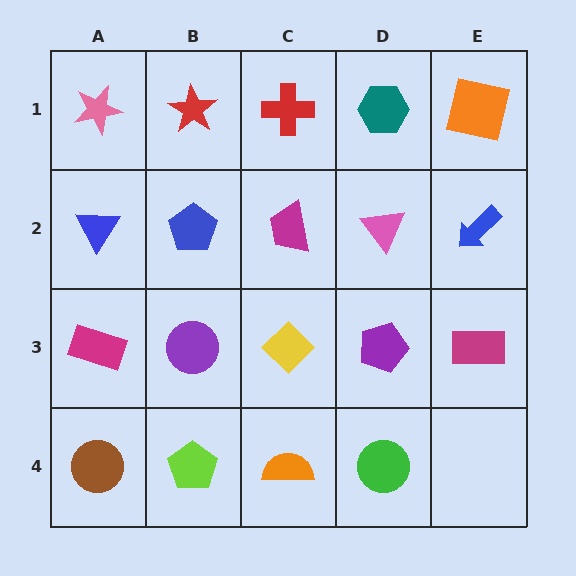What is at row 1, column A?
A pink star.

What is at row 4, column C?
An orange semicircle.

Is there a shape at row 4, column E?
No, that cell is empty.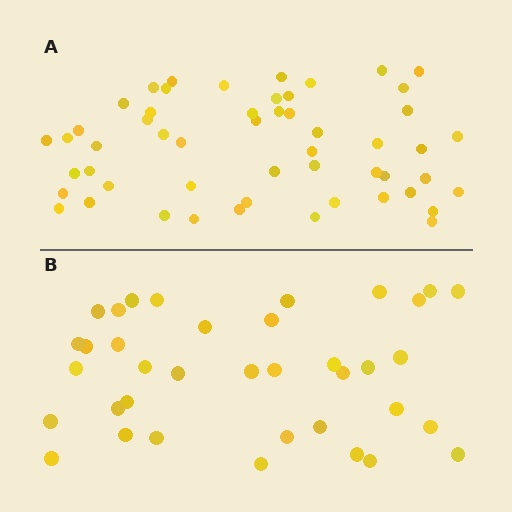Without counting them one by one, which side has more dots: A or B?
Region A (the top region) has more dots.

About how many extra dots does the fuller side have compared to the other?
Region A has approximately 15 more dots than region B.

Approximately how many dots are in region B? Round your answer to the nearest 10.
About 40 dots. (The exact count is 37, which rounds to 40.)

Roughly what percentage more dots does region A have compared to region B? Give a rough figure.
About 45% more.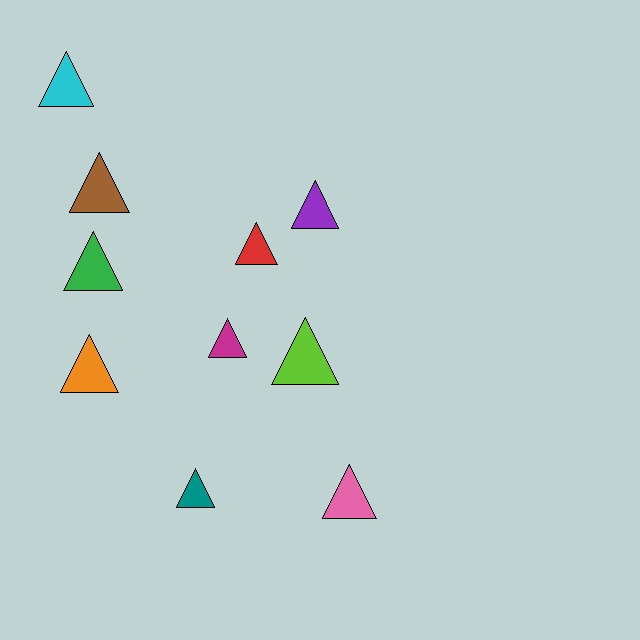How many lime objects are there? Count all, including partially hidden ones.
There is 1 lime object.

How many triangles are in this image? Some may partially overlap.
There are 10 triangles.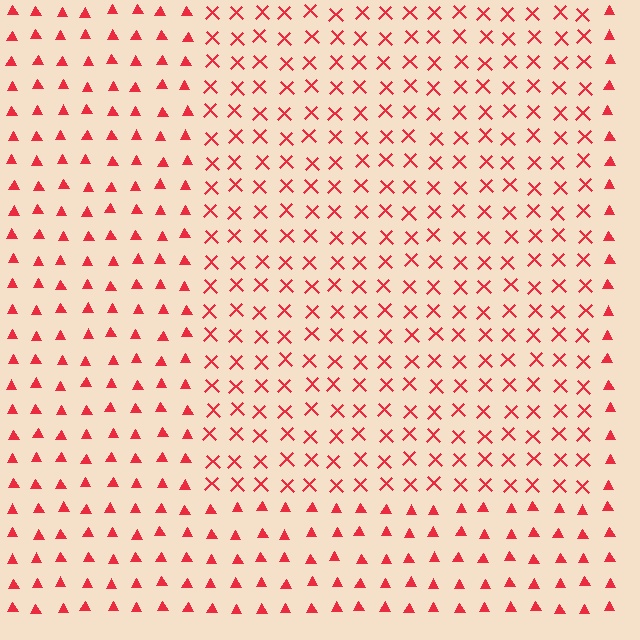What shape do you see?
I see a rectangle.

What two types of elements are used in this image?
The image uses X marks inside the rectangle region and triangles outside it.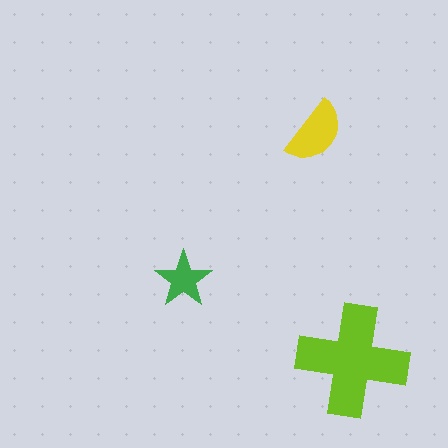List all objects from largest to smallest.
The lime cross, the yellow semicircle, the green star.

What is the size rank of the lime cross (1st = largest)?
1st.